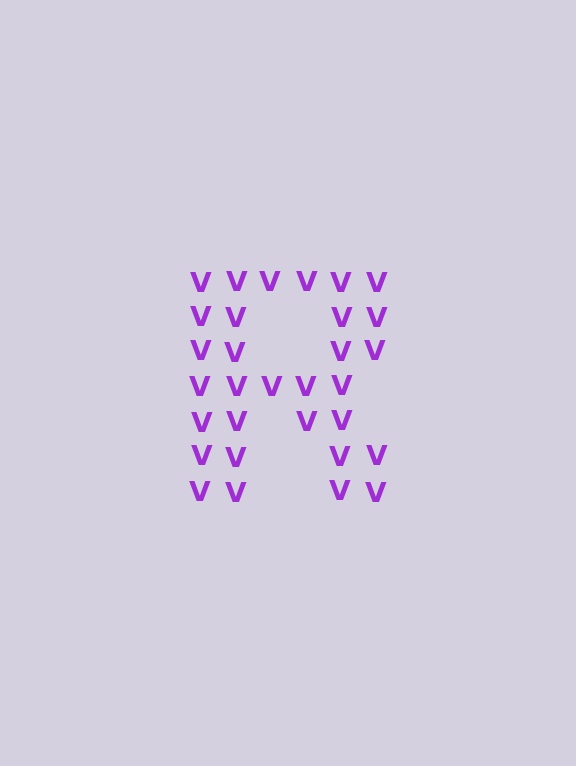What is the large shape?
The large shape is the letter R.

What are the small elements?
The small elements are letter V's.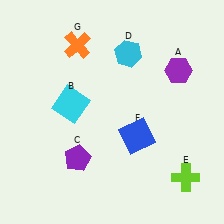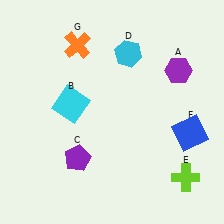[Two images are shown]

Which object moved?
The blue square (F) moved right.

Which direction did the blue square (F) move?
The blue square (F) moved right.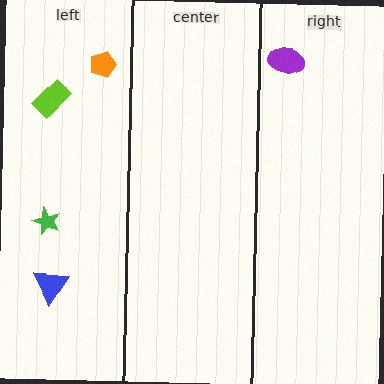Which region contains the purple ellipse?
The right region.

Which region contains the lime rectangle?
The left region.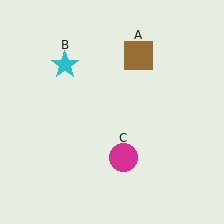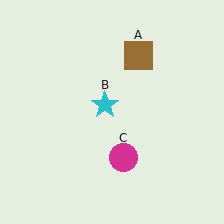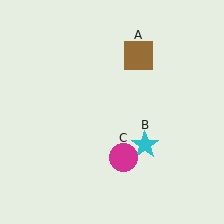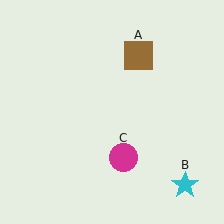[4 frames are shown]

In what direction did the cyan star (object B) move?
The cyan star (object B) moved down and to the right.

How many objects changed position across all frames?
1 object changed position: cyan star (object B).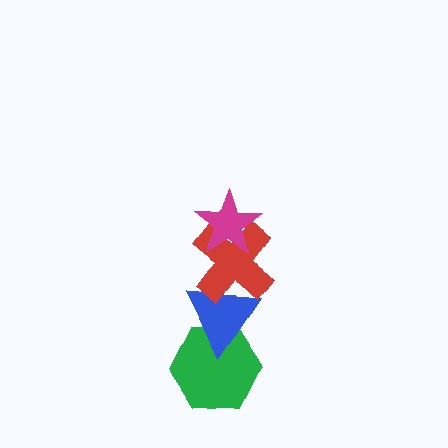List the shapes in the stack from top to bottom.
From top to bottom: the magenta star, the red cross, the blue triangle, the green hexagon.